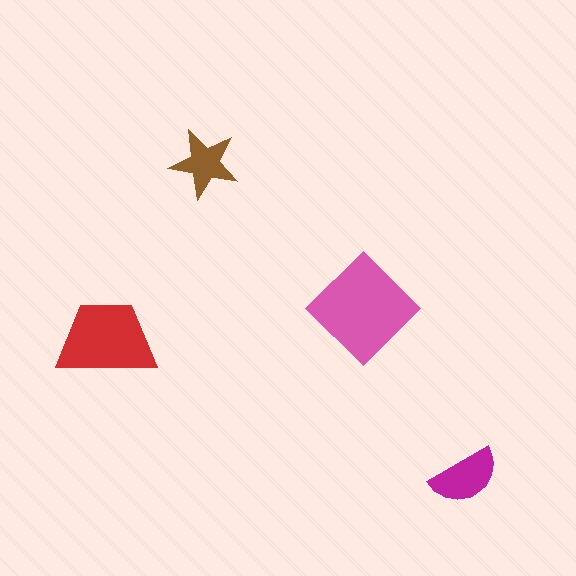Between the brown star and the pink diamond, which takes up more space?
The pink diamond.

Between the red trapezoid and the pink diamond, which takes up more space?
The pink diamond.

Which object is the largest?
The pink diamond.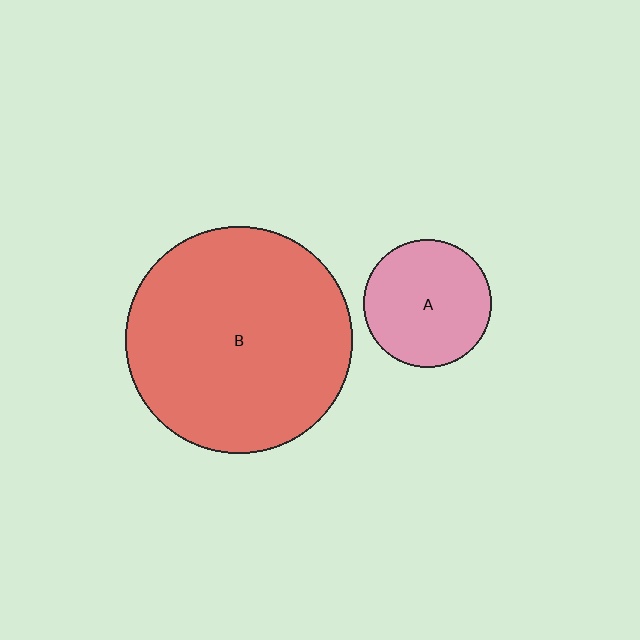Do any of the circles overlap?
No, none of the circles overlap.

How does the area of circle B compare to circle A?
Approximately 3.1 times.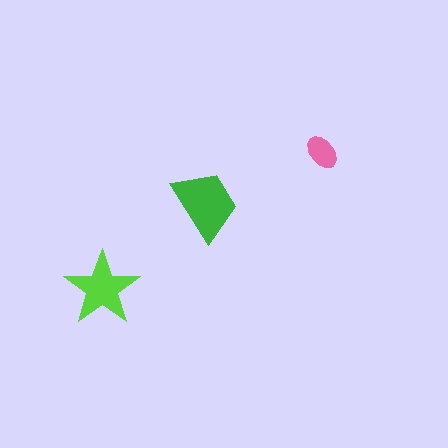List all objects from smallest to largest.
The pink ellipse, the lime star, the green trapezoid.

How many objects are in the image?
There are 3 objects in the image.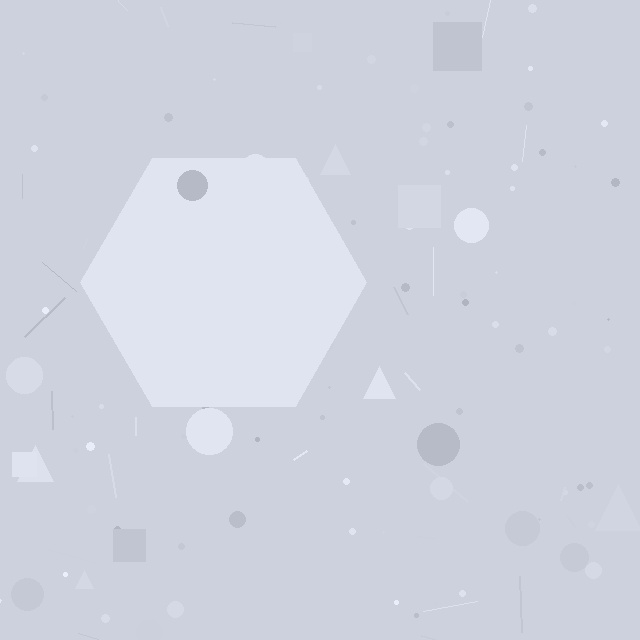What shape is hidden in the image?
A hexagon is hidden in the image.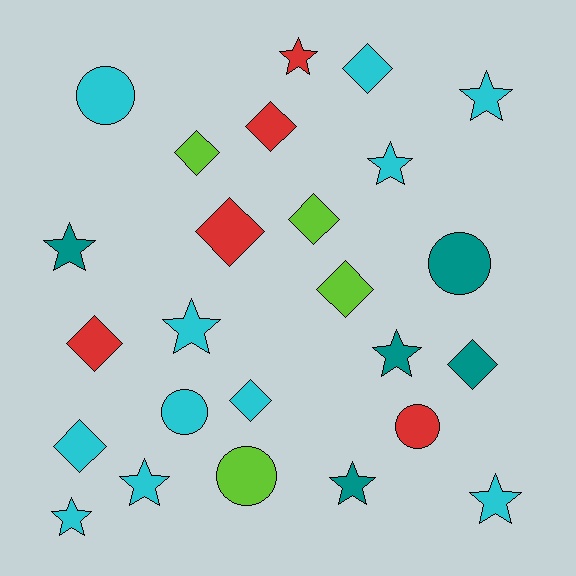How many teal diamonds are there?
There is 1 teal diamond.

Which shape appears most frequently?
Diamond, with 10 objects.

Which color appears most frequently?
Cyan, with 11 objects.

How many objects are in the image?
There are 25 objects.